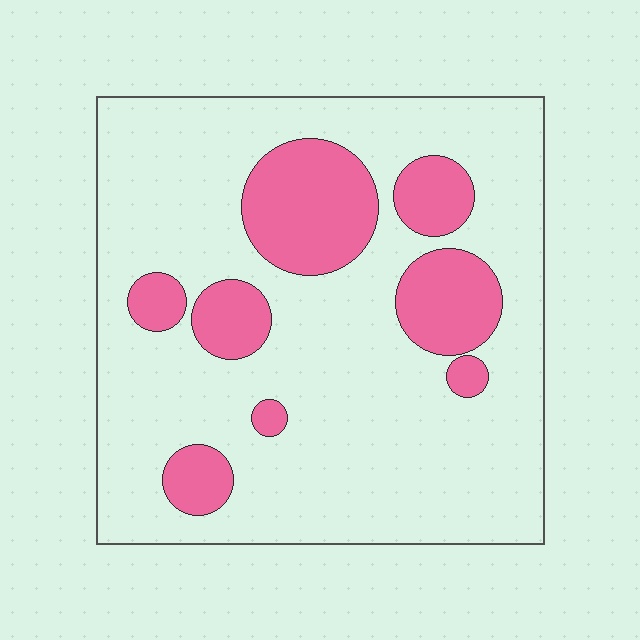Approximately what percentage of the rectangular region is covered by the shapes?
Approximately 20%.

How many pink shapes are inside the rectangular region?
8.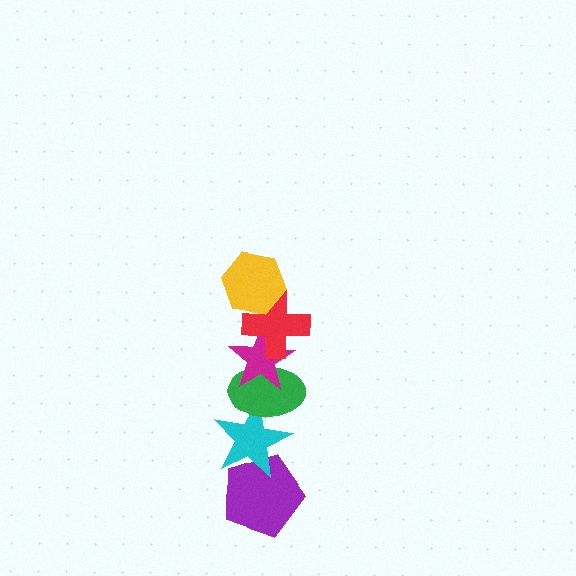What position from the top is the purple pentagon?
The purple pentagon is 6th from the top.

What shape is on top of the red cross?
The yellow hexagon is on top of the red cross.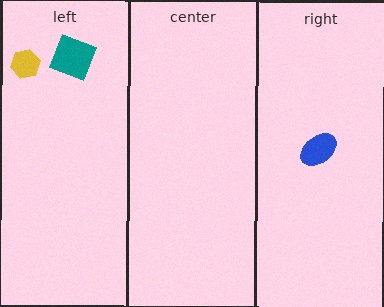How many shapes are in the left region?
2.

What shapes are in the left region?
The teal square, the yellow hexagon.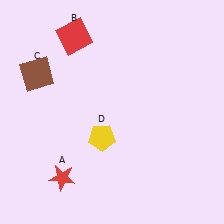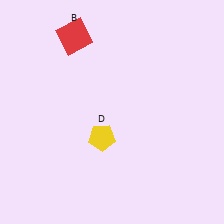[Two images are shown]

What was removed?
The brown square (C), the red star (A) were removed in Image 2.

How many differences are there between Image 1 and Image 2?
There are 2 differences between the two images.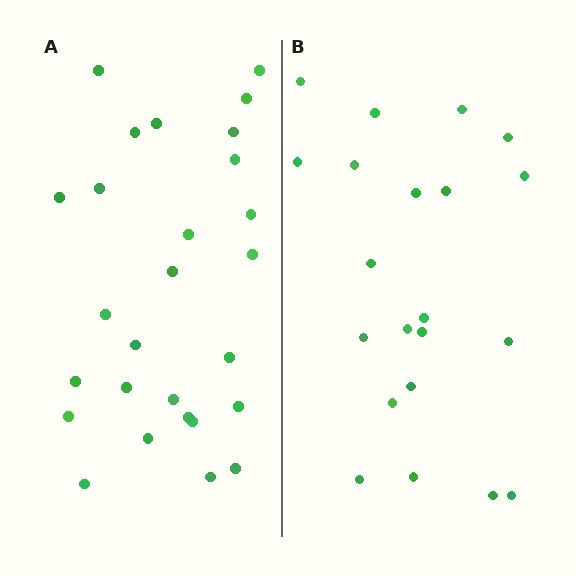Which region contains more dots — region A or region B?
Region A (the left region) has more dots.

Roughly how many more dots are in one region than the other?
Region A has about 6 more dots than region B.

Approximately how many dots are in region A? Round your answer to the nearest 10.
About 30 dots. (The exact count is 27, which rounds to 30.)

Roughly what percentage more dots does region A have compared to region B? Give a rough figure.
About 30% more.